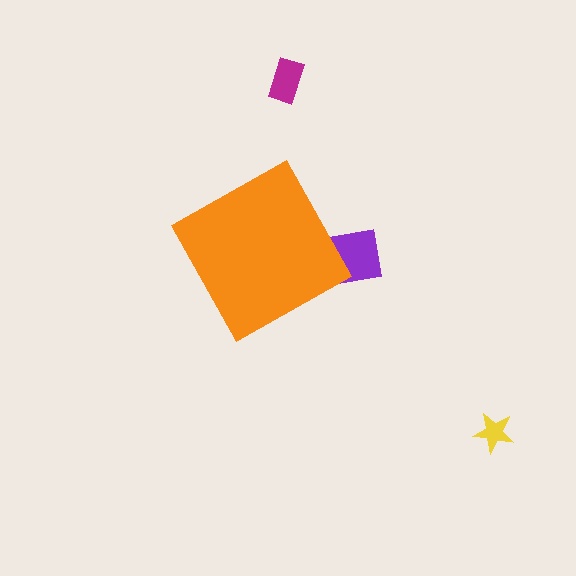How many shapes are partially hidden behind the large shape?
1 shape is partially hidden.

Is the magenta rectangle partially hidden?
No, the magenta rectangle is fully visible.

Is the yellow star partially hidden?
No, the yellow star is fully visible.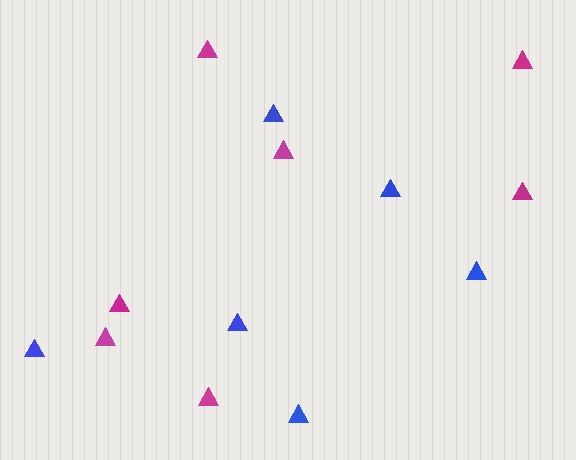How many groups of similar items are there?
There are 2 groups: one group of blue triangles (6) and one group of magenta triangles (7).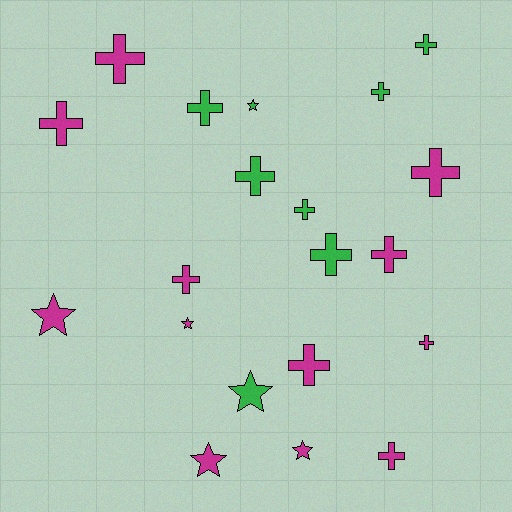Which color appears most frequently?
Magenta, with 12 objects.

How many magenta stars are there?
There are 4 magenta stars.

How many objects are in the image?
There are 20 objects.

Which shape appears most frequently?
Cross, with 14 objects.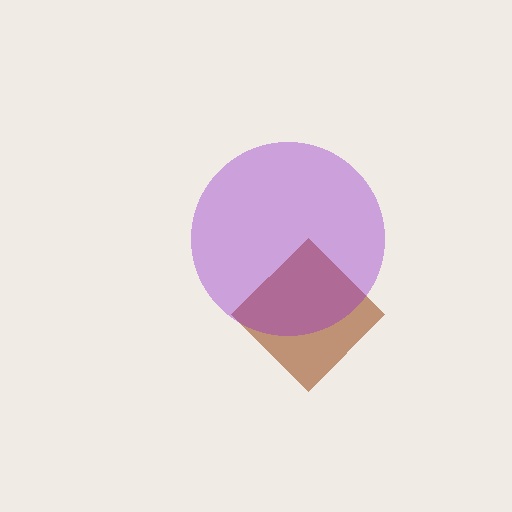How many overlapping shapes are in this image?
There are 2 overlapping shapes in the image.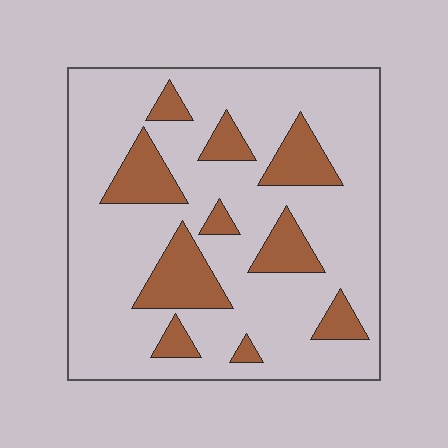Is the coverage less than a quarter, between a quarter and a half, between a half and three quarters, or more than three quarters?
Less than a quarter.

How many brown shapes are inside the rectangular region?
10.